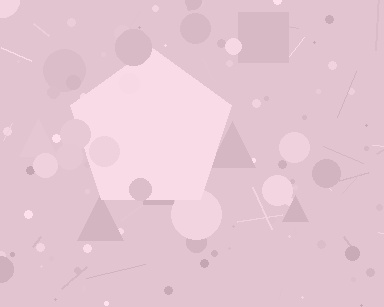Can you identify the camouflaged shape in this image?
The camouflaged shape is a pentagon.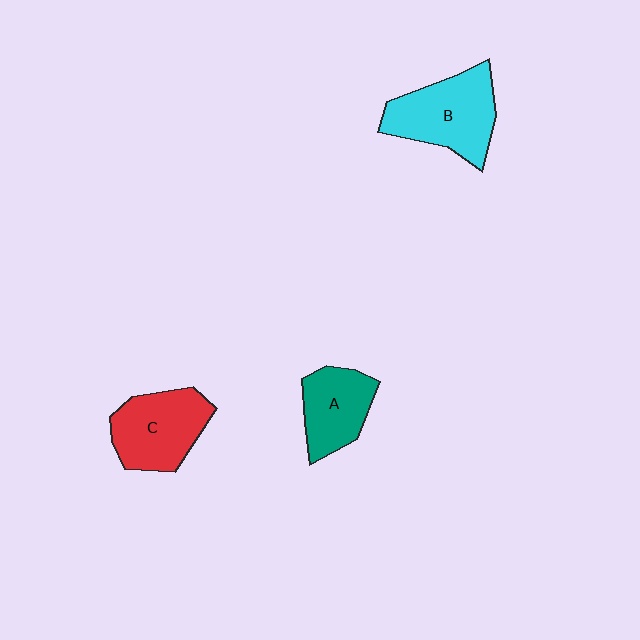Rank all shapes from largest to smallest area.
From largest to smallest: B (cyan), C (red), A (teal).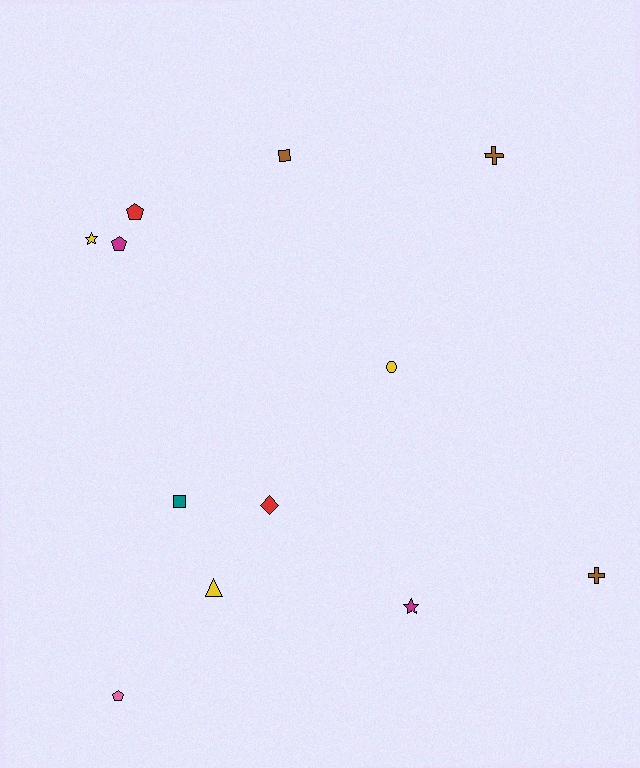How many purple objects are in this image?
There are no purple objects.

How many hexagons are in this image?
There are no hexagons.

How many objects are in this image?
There are 12 objects.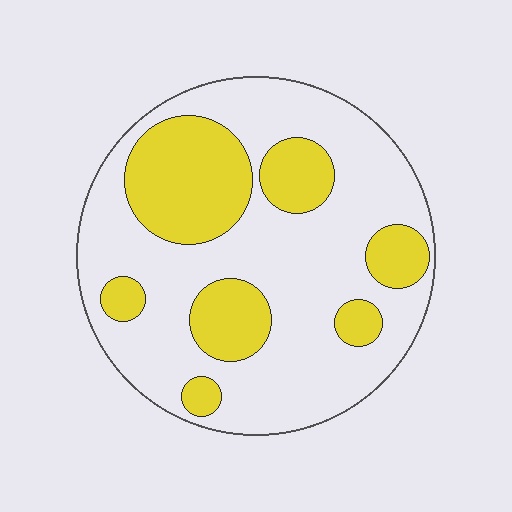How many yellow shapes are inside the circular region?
7.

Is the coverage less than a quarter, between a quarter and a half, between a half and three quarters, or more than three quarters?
Between a quarter and a half.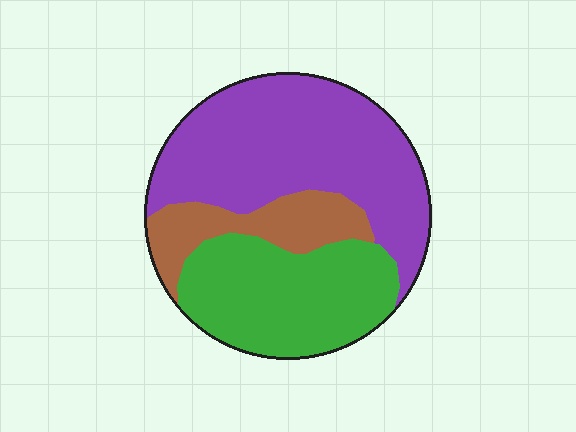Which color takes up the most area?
Purple, at roughly 50%.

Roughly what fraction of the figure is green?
Green covers about 35% of the figure.